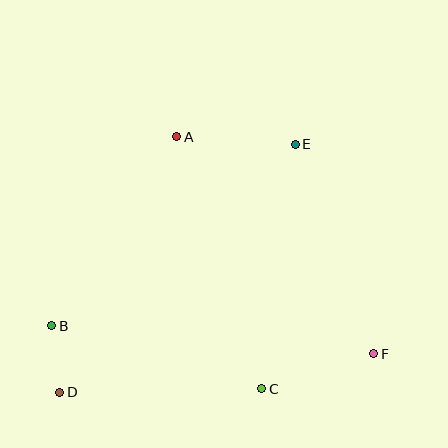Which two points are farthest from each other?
Points D and E are farthest from each other.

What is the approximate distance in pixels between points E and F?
The distance between E and F is approximately 224 pixels.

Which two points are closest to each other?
Points B and D are closest to each other.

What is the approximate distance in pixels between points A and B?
The distance between A and B is approximately 227 pixels.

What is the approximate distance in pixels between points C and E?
The distance between C and E is approximately 247 pixels.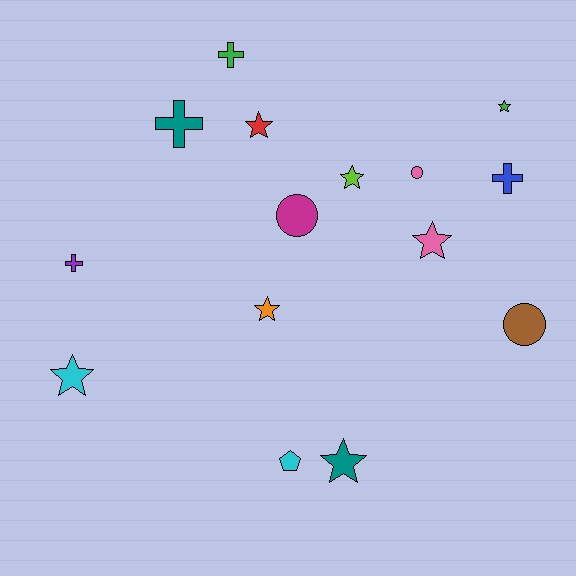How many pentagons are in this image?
There is 1 pentagon.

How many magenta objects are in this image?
There is 1 magenta object.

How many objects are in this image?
There are 15 objects.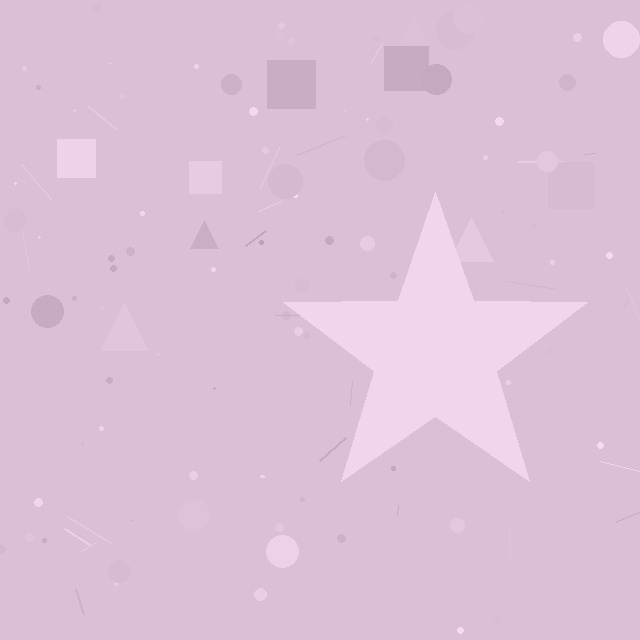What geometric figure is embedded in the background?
A star is embedded in the background.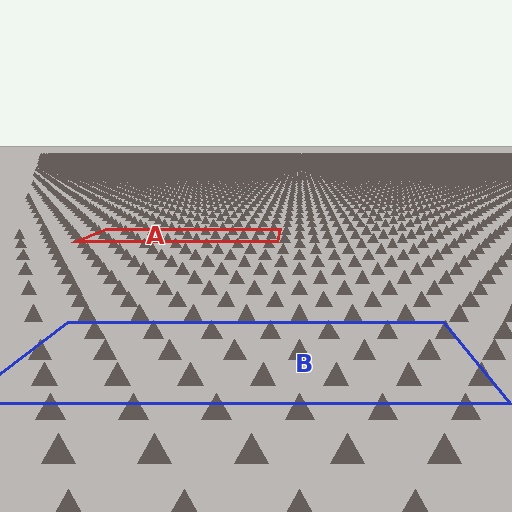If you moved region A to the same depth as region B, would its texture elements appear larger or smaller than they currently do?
They would appear larger. At a closer depth, the same texture elements are projected at a bigger on-screen size.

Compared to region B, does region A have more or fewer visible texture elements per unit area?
Region A has more texture elements per unit area — they are packed more densely because it is farther away.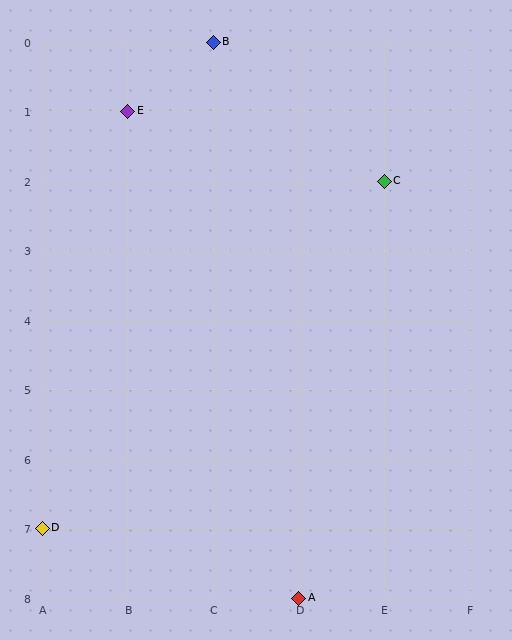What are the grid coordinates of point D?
Point D is at grid coordinates (A, 7).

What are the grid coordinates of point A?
Point A is at grid coordinates (D, 8).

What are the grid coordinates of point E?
Point E is at grid coordinates (B, 1).